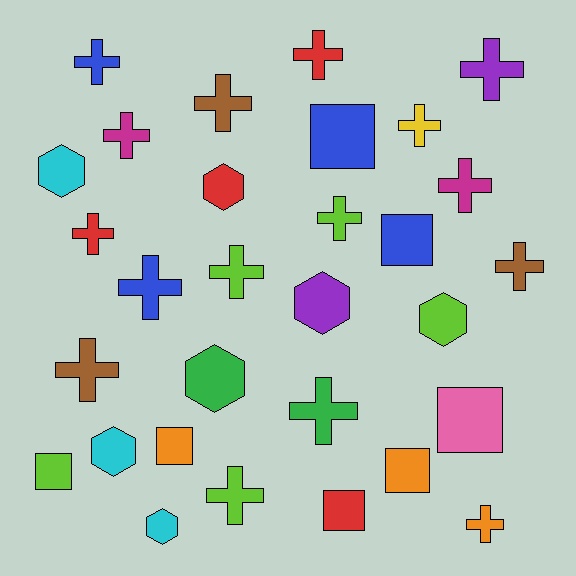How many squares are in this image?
There are 7 squares.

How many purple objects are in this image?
There are 2 purple objects.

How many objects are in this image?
There are 30 objects.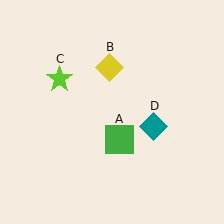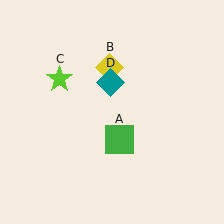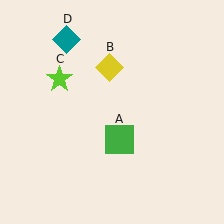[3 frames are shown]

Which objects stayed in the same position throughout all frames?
Green square (object A) and yellow diamond (object B) and lime star (object C) remained stationary.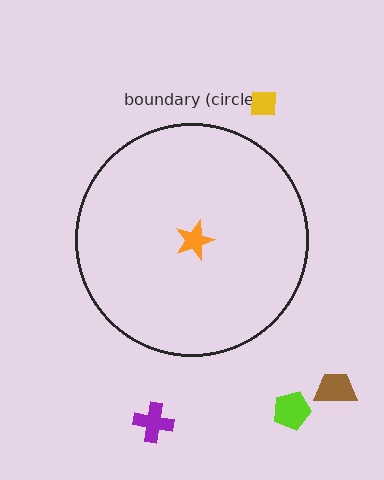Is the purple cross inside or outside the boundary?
Outside.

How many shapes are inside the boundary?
1 inside, 4 outside.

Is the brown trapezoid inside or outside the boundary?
Outside.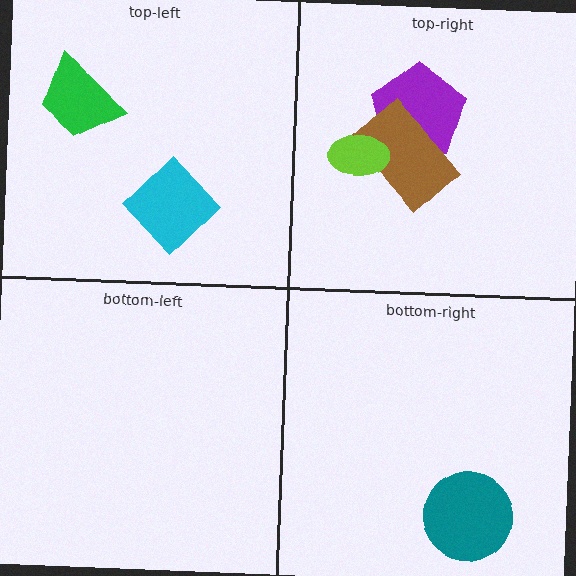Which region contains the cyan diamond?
The top-left region.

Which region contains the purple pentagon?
The top-right region.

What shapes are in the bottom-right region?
The teal circle.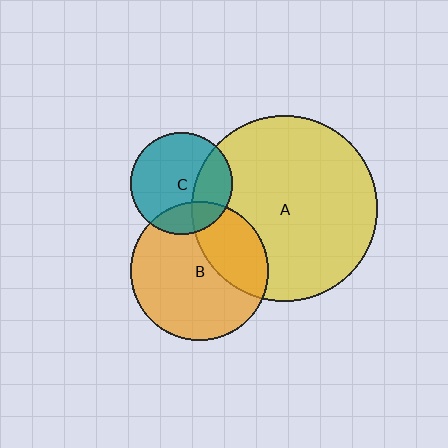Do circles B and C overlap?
Yes.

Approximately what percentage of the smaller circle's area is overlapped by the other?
Approximately 20%.